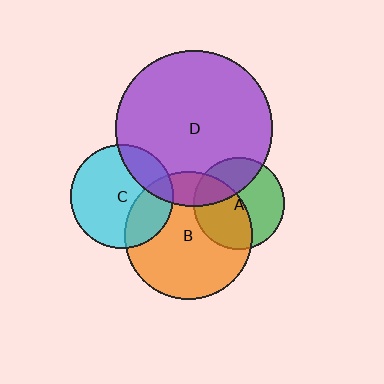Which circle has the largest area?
Circle D (purple).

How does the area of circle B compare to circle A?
Approximately 2.0 times.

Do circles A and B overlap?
Yes.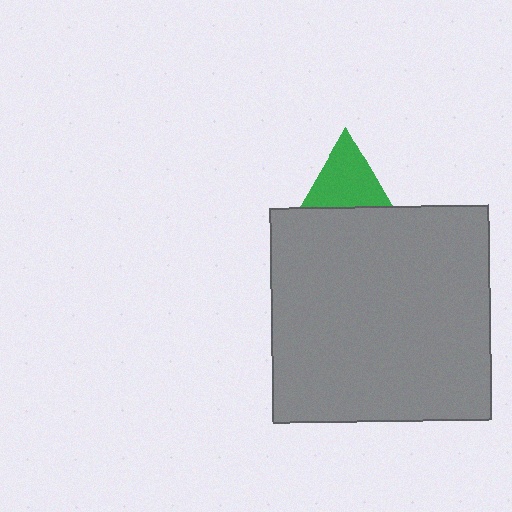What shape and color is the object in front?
The object in front is a gray rectangle.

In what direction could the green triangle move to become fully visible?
The green triangle could move up. That would shift it out from behind the gray rectangle entirely.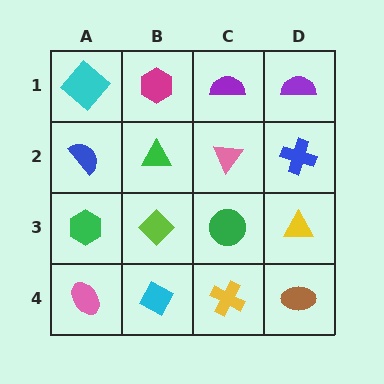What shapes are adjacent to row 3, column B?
A green triangle (row 2, column B), a cyan diamond (row 4, column B), a green hexagon (row 3, column A), a green circle (row 3, column C).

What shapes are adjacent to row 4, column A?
A green hexagon (row 3, column A), a cyan diamond (row 4, column B).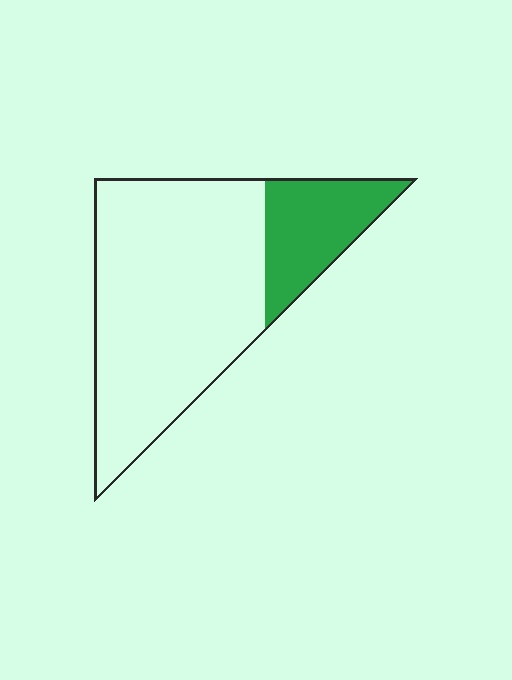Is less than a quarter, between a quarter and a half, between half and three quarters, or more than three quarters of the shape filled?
Less than a quarter.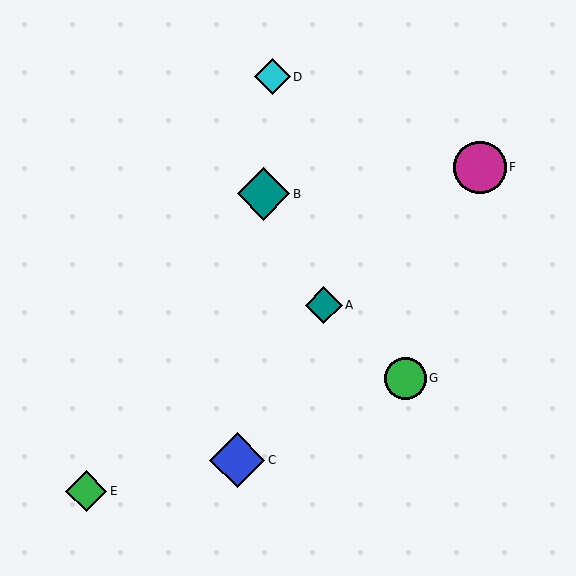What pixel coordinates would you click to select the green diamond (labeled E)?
Click at (86, 491) to select the green diamond E.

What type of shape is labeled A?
Shape A is a teal diamond.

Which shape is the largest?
The blue diamond (labeled C) is the largest.